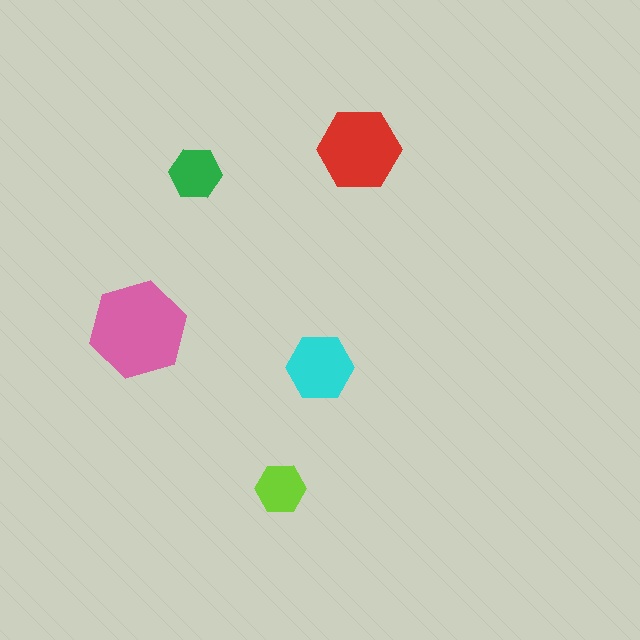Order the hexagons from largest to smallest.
the pink one, the red one, the cyan one, the green one, the lime one.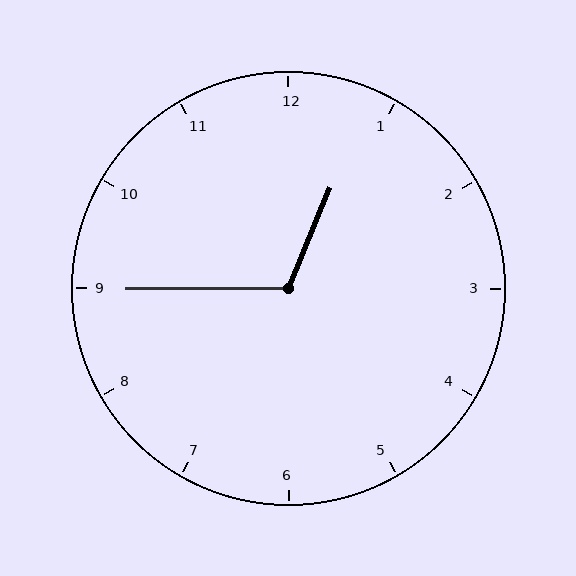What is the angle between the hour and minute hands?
Approximately 112 degrees.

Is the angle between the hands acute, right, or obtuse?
It is obtuse.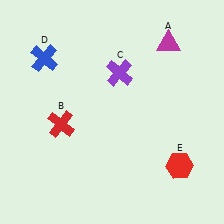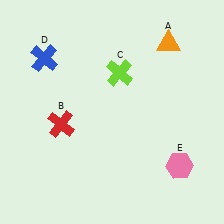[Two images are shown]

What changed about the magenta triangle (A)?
In Image 1, A is magenta. In Image 2, it changed to orange.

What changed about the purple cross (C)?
In Image 1, C is purple. In Image 2, it changed to lime.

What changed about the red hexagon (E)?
In Image 1, E is red. In Image 2, it changed to pink.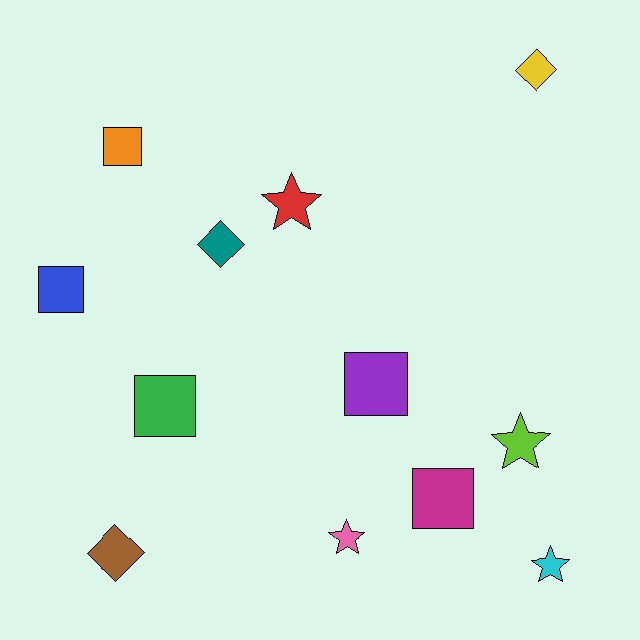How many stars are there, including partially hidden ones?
There are 4 stars.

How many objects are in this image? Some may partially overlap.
There are 12 objects.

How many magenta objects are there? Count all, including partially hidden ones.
There is 1 magenta object.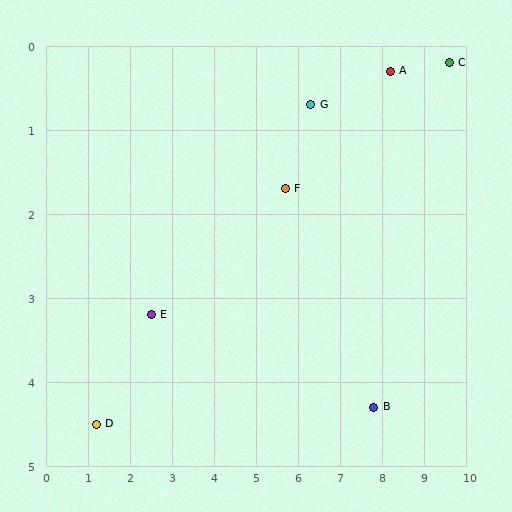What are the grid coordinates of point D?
Point D is at approximately (1.2, 4.5).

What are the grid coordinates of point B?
Point B is at approximately (7.8, 4.3).